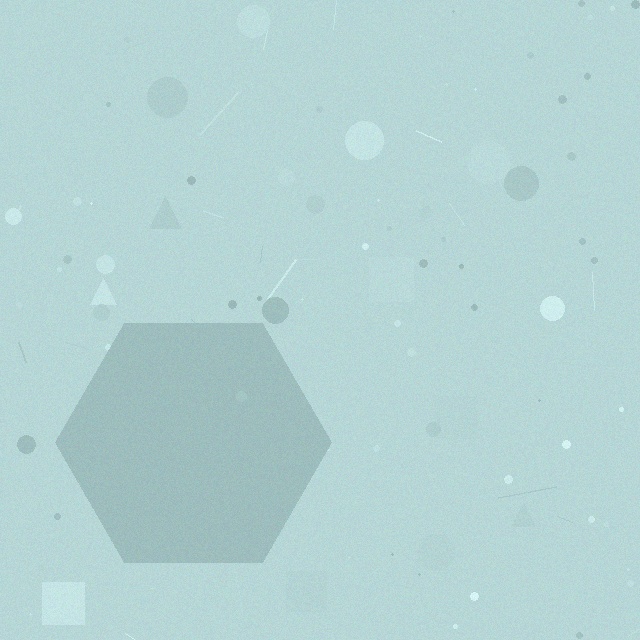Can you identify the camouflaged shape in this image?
The camouflaged shape is a hexagon.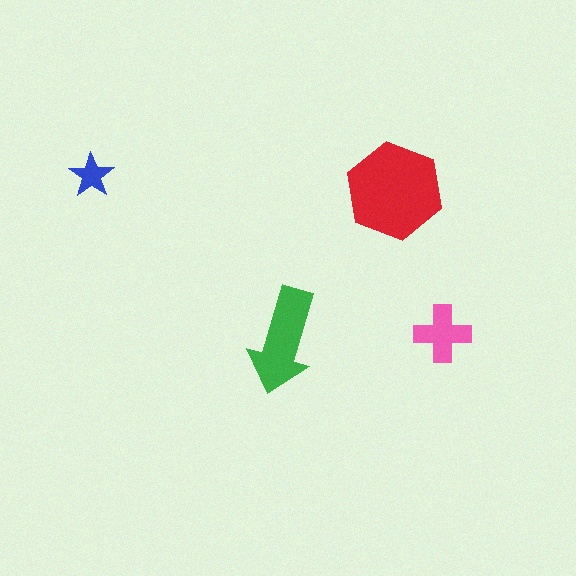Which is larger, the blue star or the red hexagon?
The red hexagon.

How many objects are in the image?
There are 4 objects in the image.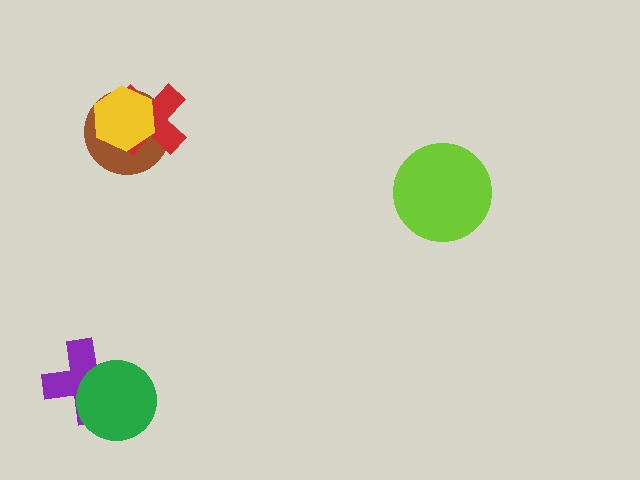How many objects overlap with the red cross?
2 objects overlap with the red cross.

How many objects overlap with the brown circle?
2 objects overlap with the brown circle.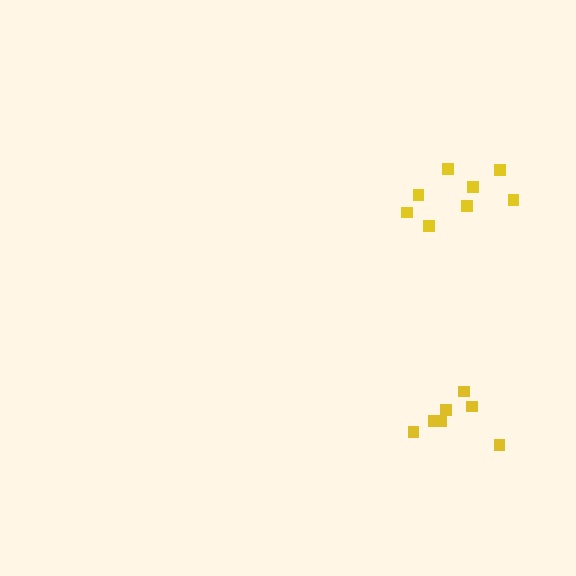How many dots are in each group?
Group 1: 7 dots, Group 2: 8 dots (15 total).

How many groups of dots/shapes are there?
There are 2 groups.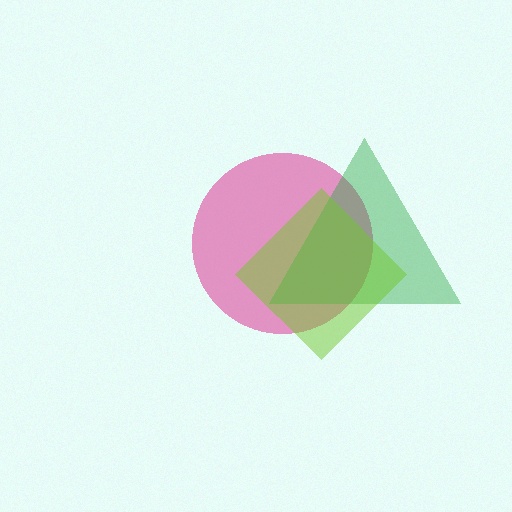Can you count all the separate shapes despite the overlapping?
Yes, there are 3 separate shapes.